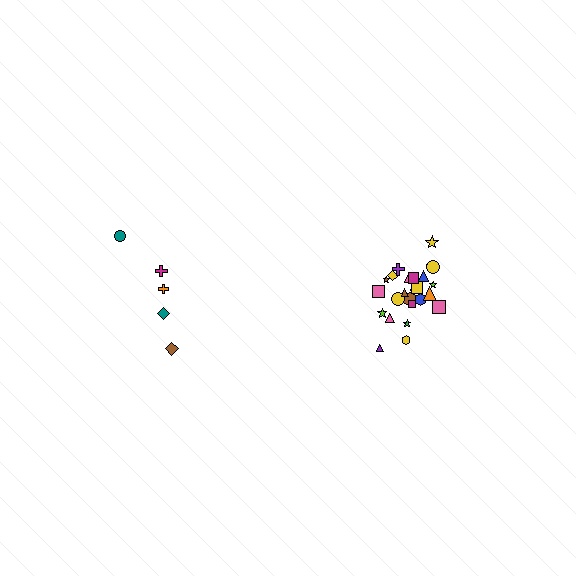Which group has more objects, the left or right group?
The right group.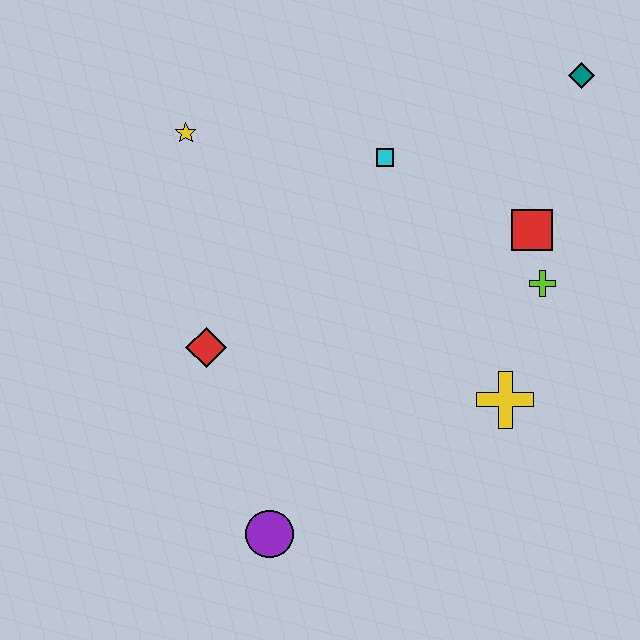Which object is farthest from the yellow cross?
The yellow star is farthest from the yellow cross.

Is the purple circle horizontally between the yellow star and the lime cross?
Yes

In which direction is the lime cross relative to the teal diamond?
The lime cross is below the teal diamond.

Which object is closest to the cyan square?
The red square is closest to the cyan square.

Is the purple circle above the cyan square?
No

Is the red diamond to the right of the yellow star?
Yes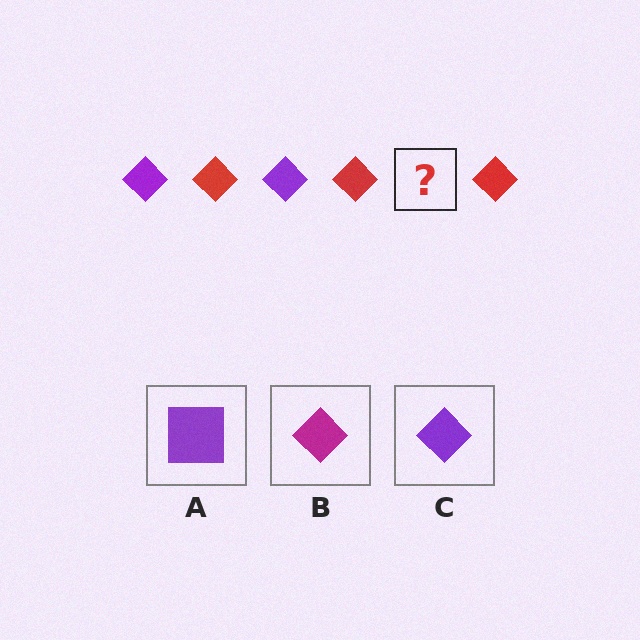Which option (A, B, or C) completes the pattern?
C.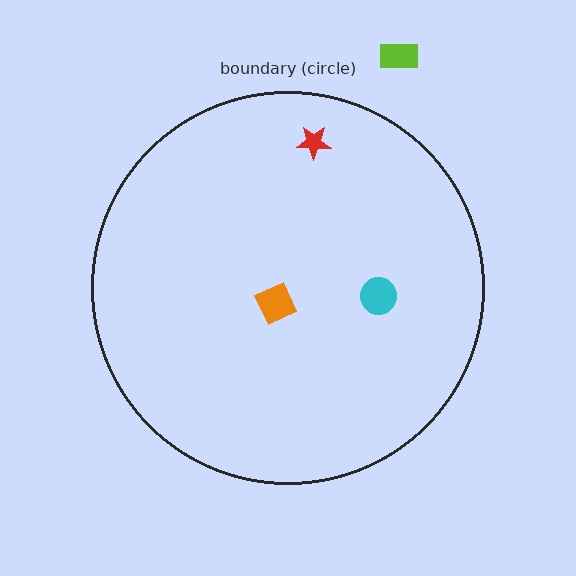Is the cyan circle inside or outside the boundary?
Inside.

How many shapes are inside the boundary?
3 inside, 1 outside.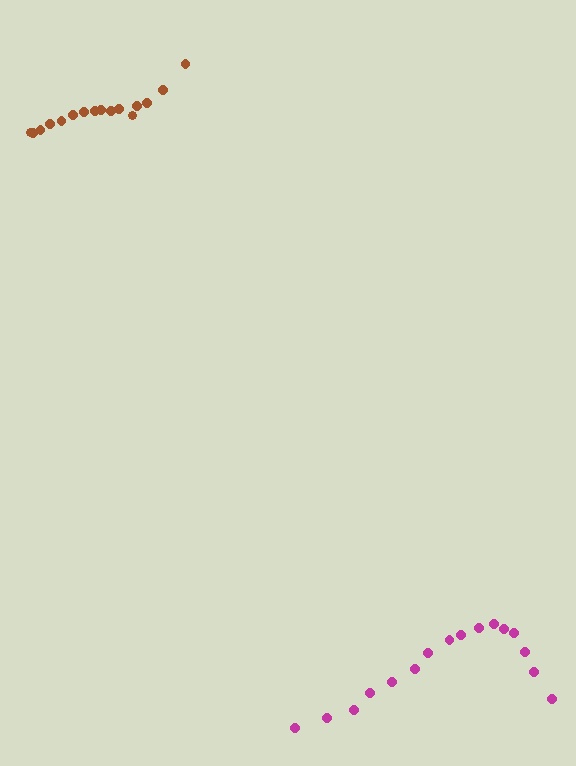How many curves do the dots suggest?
There are 2 distinct paths.